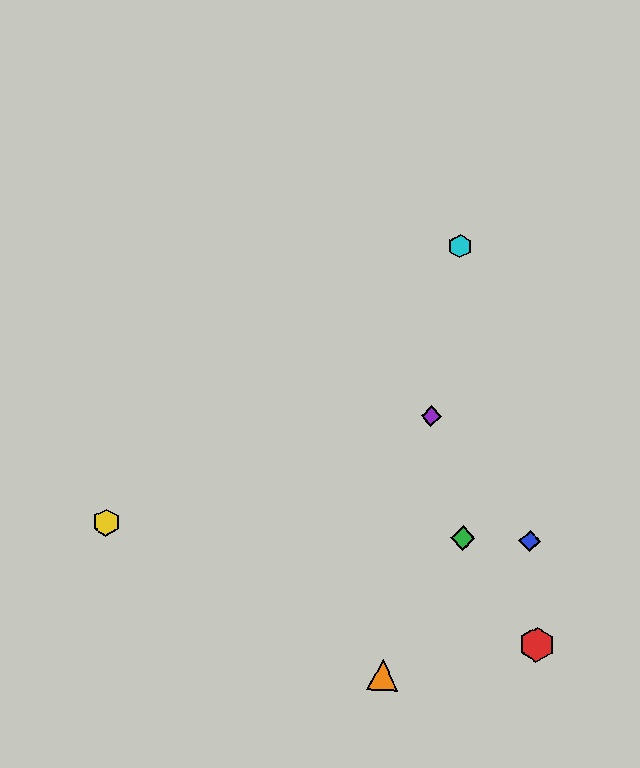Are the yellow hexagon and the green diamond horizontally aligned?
Yes, both are at y≈523.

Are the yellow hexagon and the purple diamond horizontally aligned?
No, the yellow hexagon is at y≈523 and the purple diamond is at y≈416.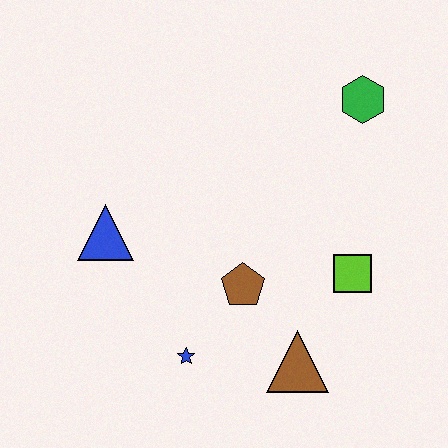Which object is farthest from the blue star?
The green hexagon is farthest from the blue star.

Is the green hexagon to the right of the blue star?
Yes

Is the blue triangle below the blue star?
No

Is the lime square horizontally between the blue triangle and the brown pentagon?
No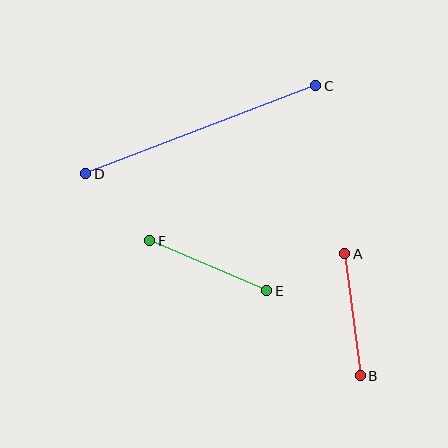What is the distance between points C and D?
The distance is approximately 246 pixels.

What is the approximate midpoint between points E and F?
The midpoint is at approximately (208, 266) pixels.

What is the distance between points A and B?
The distance is approximately 123 pixels.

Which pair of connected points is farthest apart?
Points C and D are farthest apart.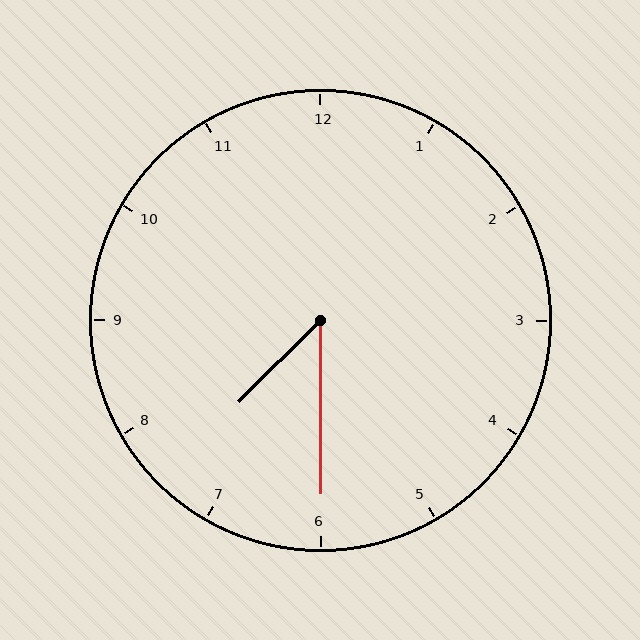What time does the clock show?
7:30.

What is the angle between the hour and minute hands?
Approximately 45 degrees.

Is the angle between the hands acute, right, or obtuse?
It is acute.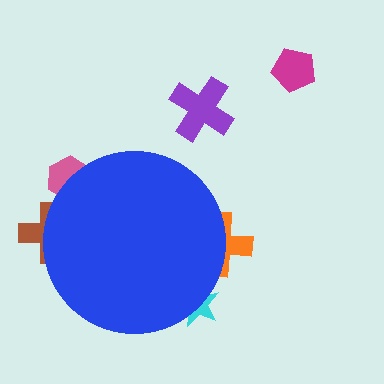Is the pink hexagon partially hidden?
Yes, the pink hexagon is partially hidden behind the blue circle.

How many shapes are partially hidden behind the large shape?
4 shapes are partially hidden.